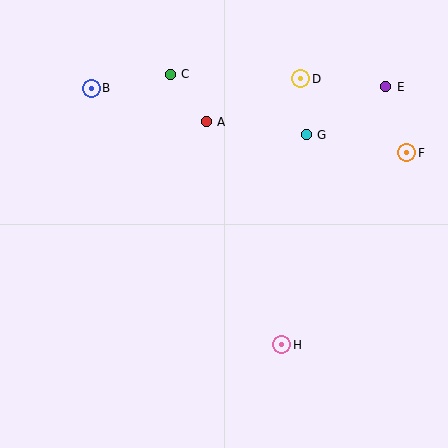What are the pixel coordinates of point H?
Point H is at (282, 345).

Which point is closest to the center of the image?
Point A at (206, 122) is closest to the center.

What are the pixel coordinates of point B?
Point B is at (91, 88).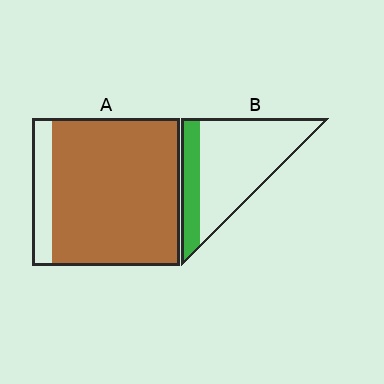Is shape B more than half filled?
No.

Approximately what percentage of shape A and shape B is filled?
A is approximately 85% and B is approximately 25%.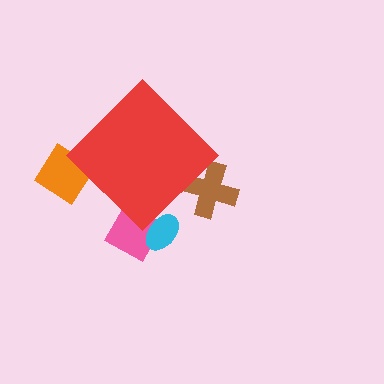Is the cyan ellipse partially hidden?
Yes, the cyan ellipse is partially hidden behind the red diamond.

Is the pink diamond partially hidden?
Yes, the pink diamond is partially hidden behind the red diamond.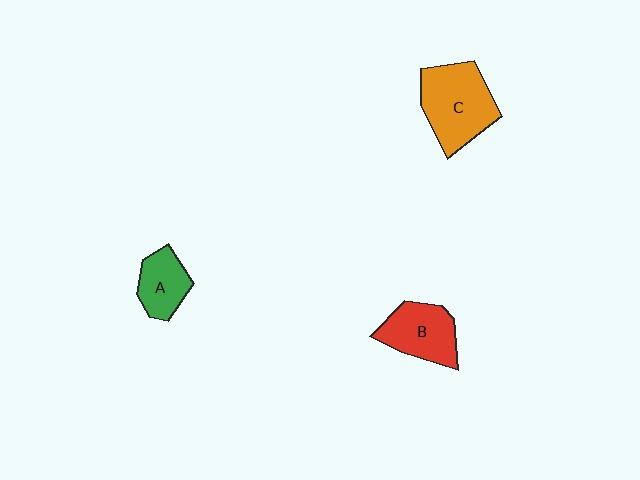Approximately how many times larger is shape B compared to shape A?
Approximately 1.3 times.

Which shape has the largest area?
Shape C (orange).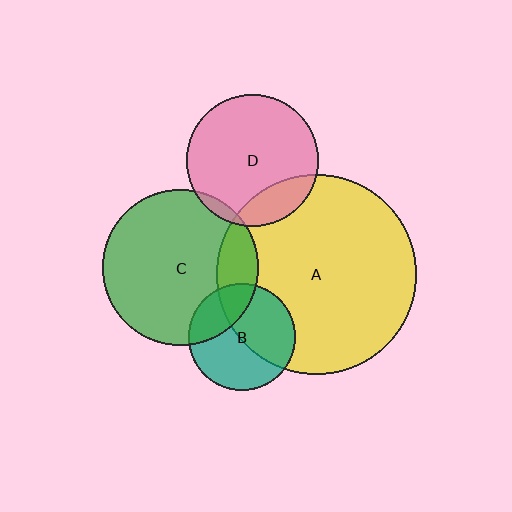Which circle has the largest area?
Circle A (yellow).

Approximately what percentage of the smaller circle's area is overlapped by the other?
Approximately 20%.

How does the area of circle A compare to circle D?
Approximately 2.3 times.